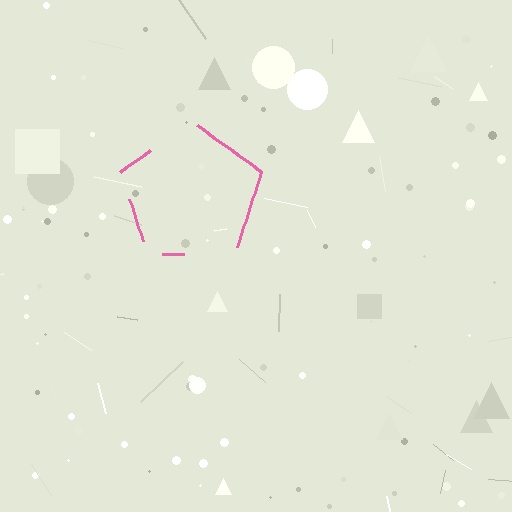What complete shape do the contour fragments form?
The contour fragments form a pentagon.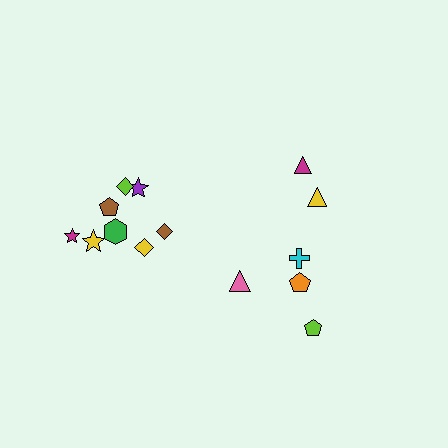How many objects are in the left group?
There are 8 objects.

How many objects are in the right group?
There are 6 objects.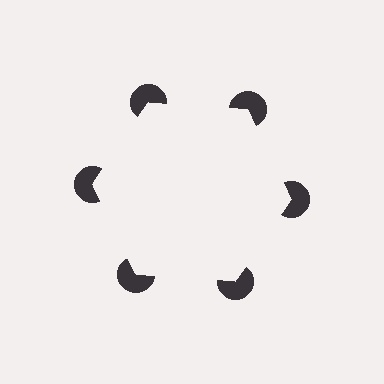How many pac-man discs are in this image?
There are 6 — one at each vertex of the illusory hexagon.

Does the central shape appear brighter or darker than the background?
It typically appears slightly brighter than the background, even though no actual brightness change is drawn.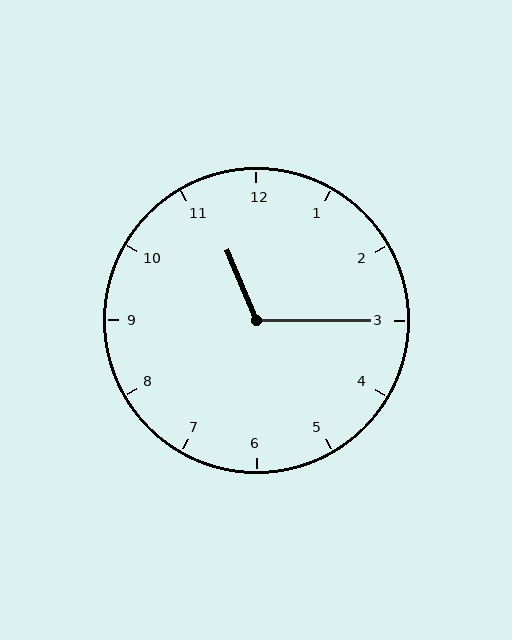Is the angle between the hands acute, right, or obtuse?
It is obtuse.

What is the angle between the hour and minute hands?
Approximately 112 degrees.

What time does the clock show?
11:15.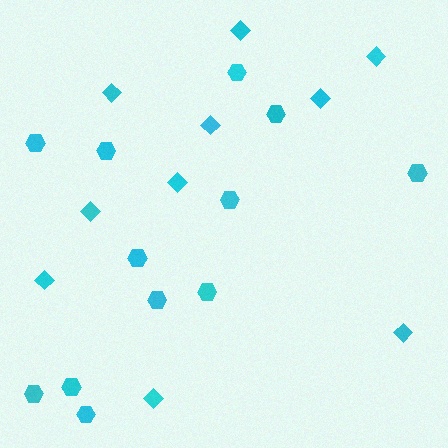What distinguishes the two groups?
There are 2 groups: one group of diamonds (10) and one group of hexagons (12).